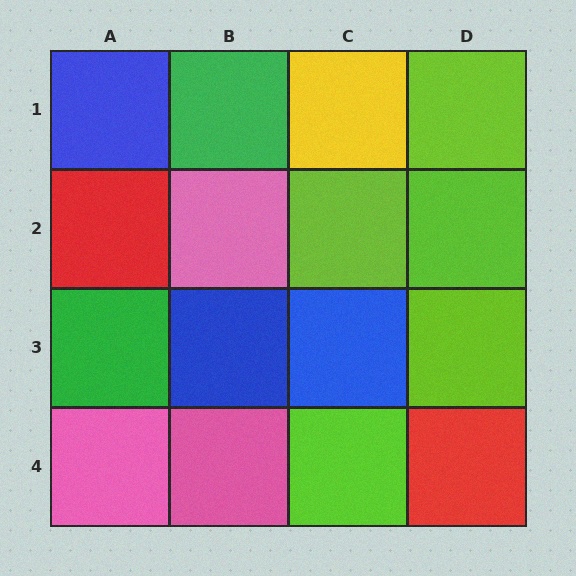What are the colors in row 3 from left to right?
Green, blue, blue, lime.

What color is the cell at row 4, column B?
Pink.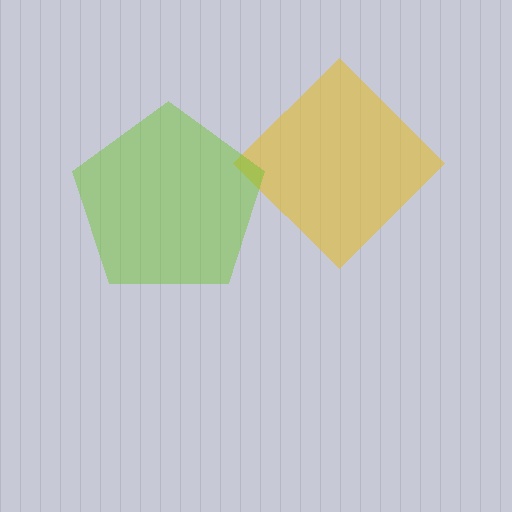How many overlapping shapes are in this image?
There are 2 overlapping shapes in the image.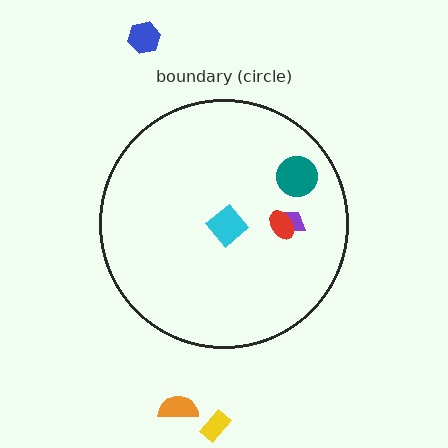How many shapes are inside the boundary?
4 inside, 3 outside.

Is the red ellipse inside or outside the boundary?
Inside.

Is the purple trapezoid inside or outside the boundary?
Inside.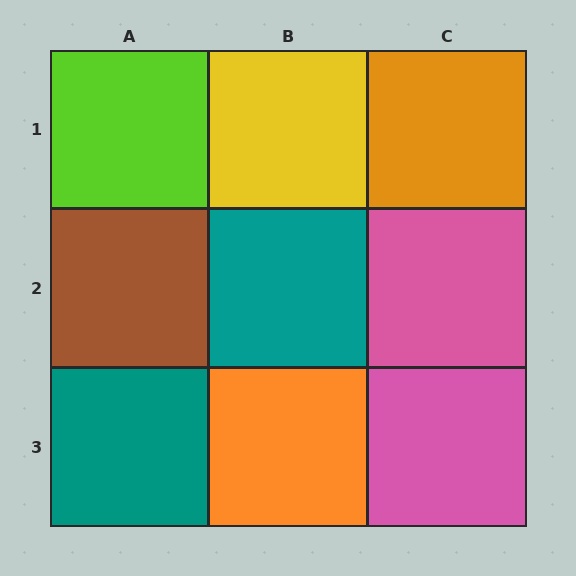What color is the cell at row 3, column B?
Orange.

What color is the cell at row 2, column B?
Teal.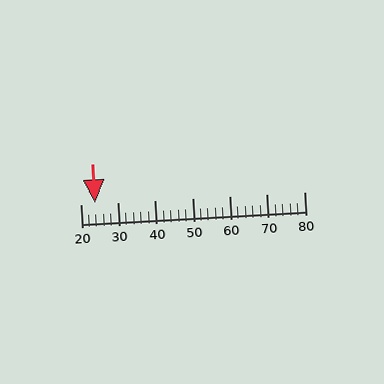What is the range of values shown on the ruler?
The ruler shows values from 20 to 80.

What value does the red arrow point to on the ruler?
The red arrow points to approximately 24.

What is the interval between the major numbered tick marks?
The major tick marks are spaced 10 units apart.